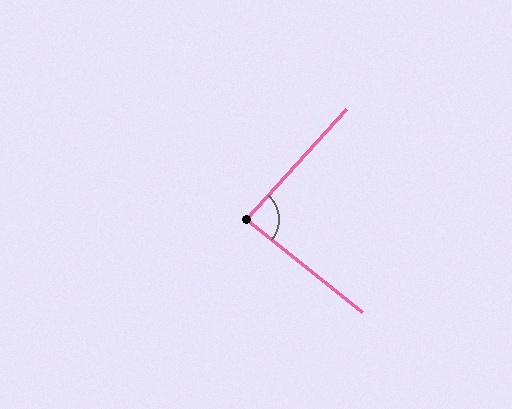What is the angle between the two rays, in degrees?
Approximately 86 degrees.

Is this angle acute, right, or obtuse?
It is approximately a right angle.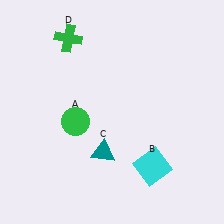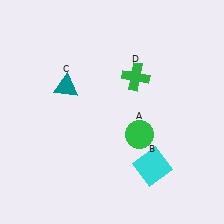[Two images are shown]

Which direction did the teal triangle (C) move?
The teal triangle (C) moved up.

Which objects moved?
The objects that moved are: the green circle (A), the teal triangle (C), the green cross (D).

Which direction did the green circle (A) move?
The green circle (A) moved right.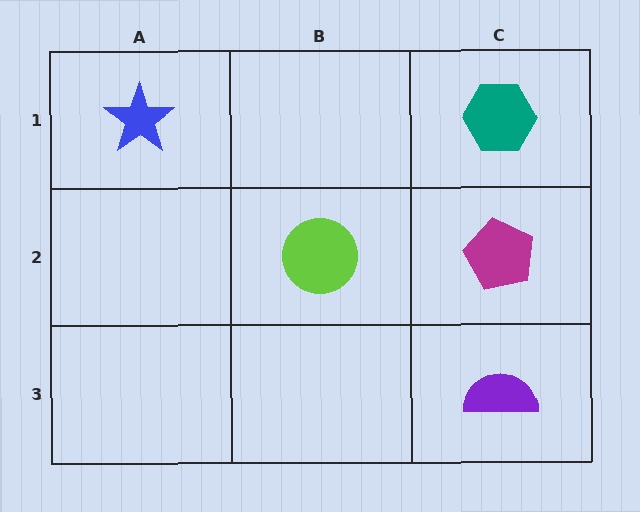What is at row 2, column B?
A lime circle.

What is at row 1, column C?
A teal hexagon.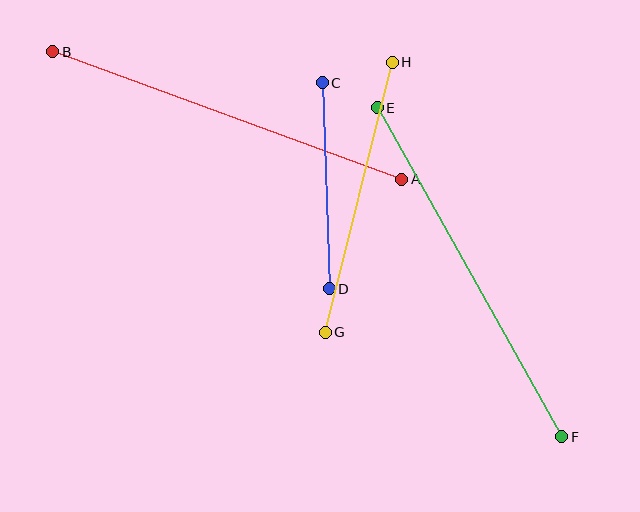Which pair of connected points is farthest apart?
Points E and F are farthest apart.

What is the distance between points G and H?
The distance is approximately 278 pixels.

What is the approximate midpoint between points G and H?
The midpoint is at approximately (359, 197) pixels.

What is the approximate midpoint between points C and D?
The midpoint is at approximately (326, 186) pixels.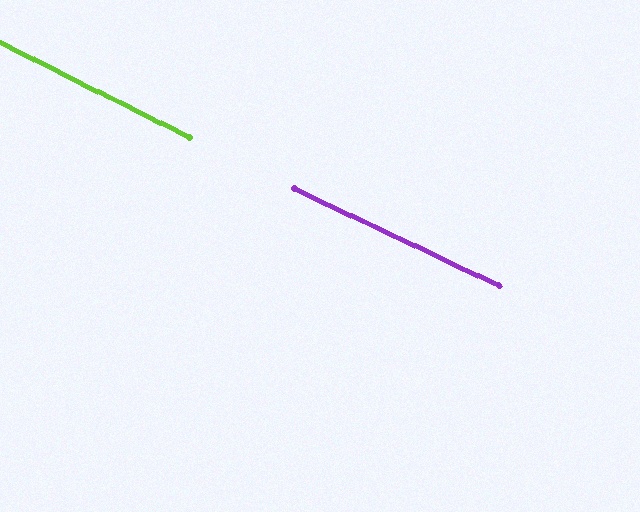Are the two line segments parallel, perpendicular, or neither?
Parallel — their directions differ by only 1.0°.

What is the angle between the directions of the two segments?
Approximately 1 degree.